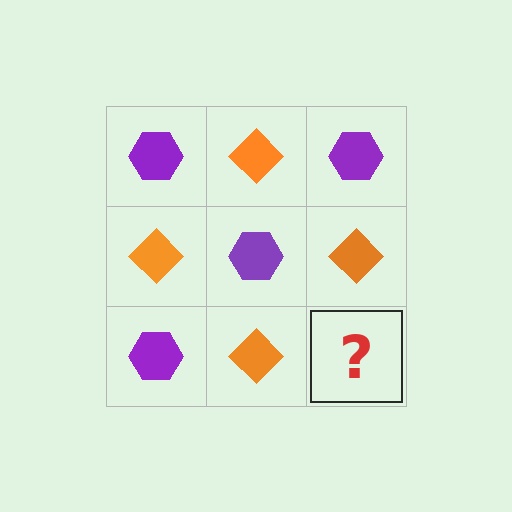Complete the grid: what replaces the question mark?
The question mark should be replaced with a purple hexagon.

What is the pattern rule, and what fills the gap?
The rule is that it alternates purple hexagon and orange diamond in a checkerboard pattern. The gap should be filled with a purple hexagon.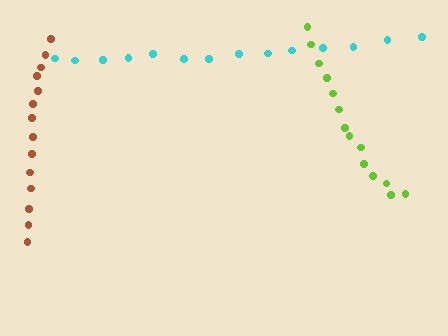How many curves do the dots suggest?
There are 3 distinct paths.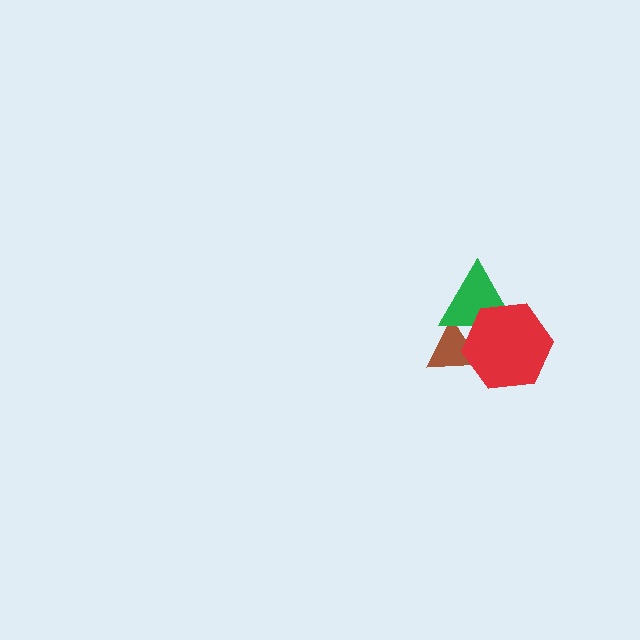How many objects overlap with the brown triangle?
2 objects overlap with the brown triangle.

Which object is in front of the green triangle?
The red hexagon is in front of the green triangle.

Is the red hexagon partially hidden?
No, no other shape covers it.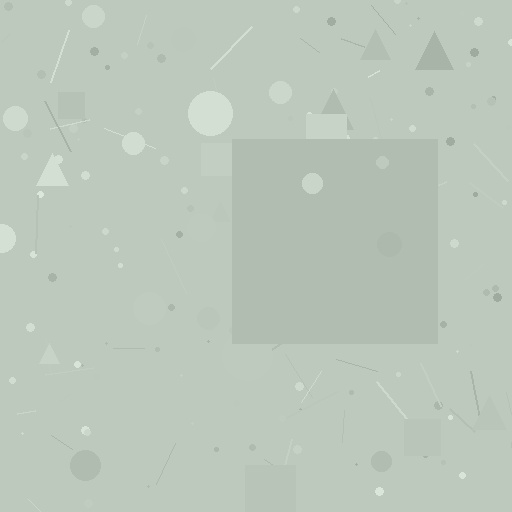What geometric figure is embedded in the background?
A square is embedded in the background.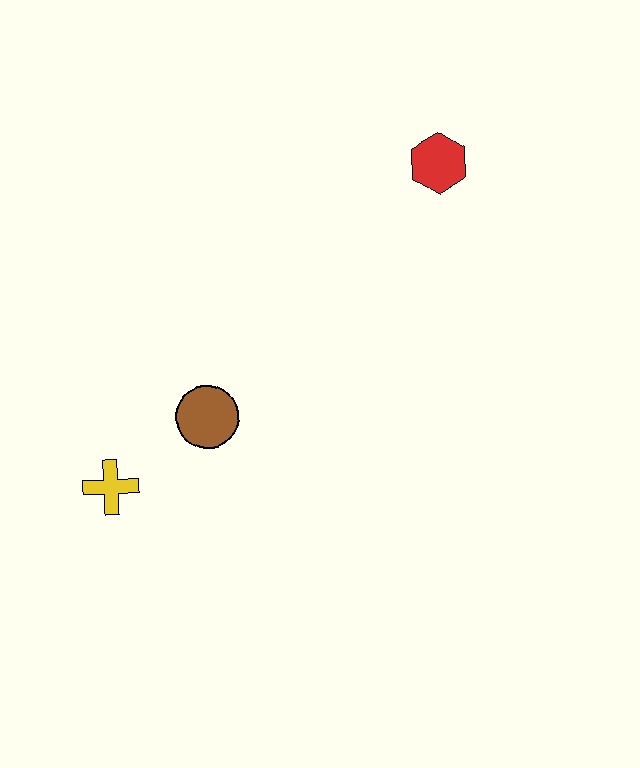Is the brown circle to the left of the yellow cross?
No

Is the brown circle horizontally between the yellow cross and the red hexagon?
Yes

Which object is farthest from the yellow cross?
The red hexagon is farthest from the yellow cross.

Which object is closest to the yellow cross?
The brown circle is closest to the yellow cross.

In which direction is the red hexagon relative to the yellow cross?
The red hexagon is to the right of the yellow cross.